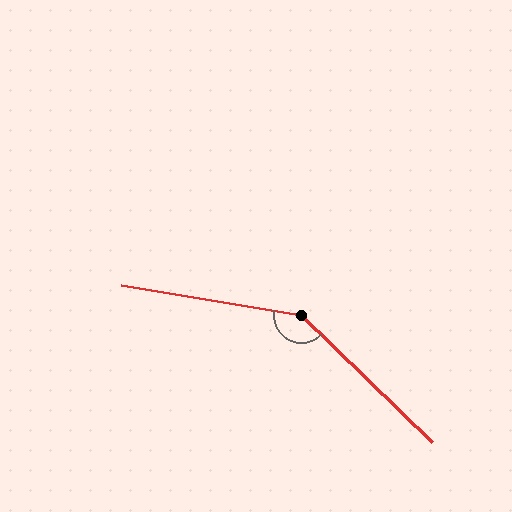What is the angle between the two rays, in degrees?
Approximately 145 degrees.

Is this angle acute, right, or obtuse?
It is obtuse.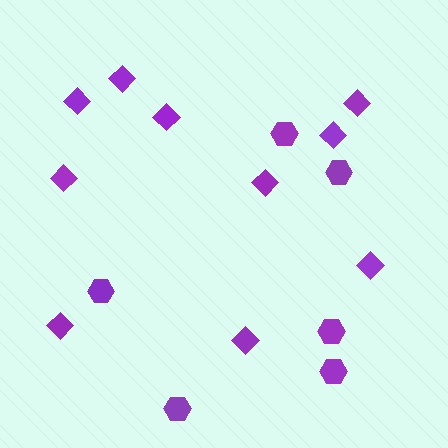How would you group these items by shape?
There are 2 groups: one group of diamonds (10) and one group of hexagons (6).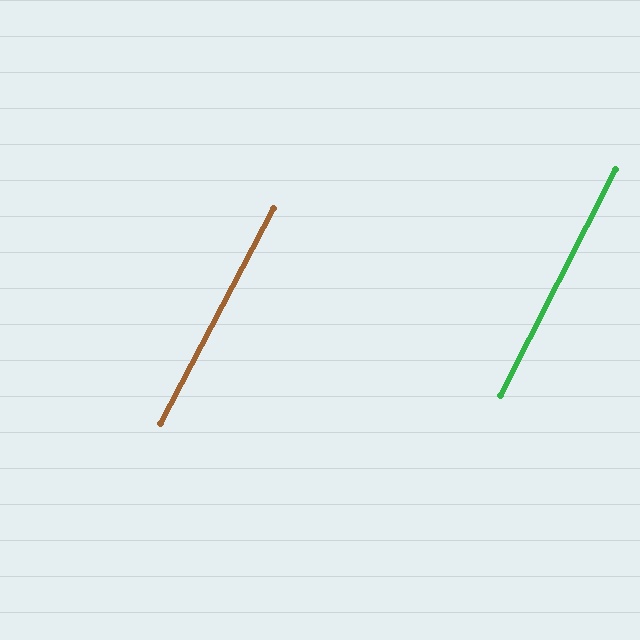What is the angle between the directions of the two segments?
Approximately 1 degree.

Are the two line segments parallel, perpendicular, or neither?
Parallel — their directions differ by only 0.8°.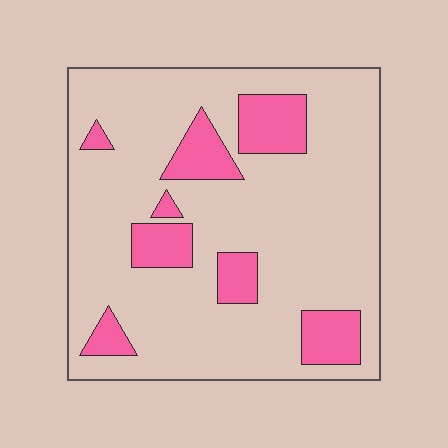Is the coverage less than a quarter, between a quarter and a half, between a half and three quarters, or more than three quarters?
Less than a quarter.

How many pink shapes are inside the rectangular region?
8.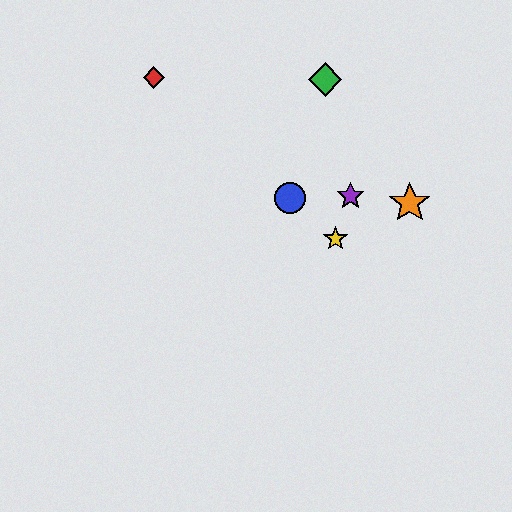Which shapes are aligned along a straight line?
The red diamond, the blue circle, the yellow star are aligned along a straight line.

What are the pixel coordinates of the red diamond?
The red diamond is at (154, 78).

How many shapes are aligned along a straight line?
3 shapes (the red diamond, the blue circle, the yellow star) are aligned along a straight line.